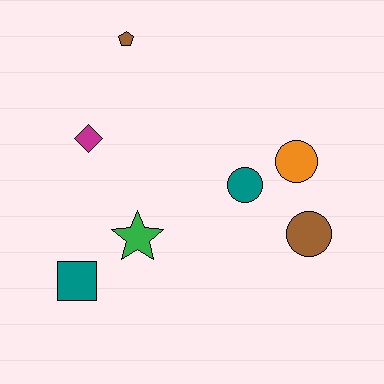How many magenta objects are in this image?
There is 1 magenta object.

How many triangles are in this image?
There are no triangles.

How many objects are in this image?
There are 7 objects.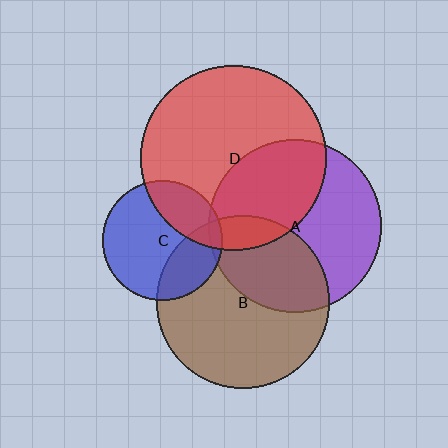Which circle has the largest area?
Circle D (red).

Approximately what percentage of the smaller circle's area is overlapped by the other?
Approximately 35%.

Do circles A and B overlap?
Yes.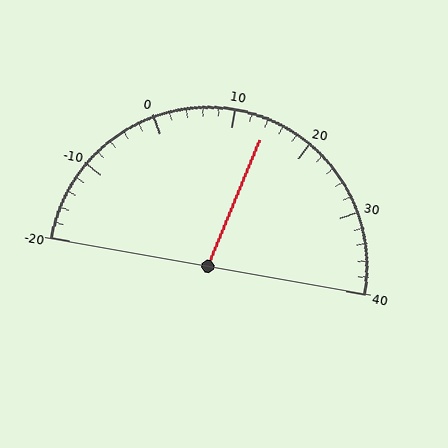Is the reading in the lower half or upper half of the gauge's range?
The reading is in the upper half of the range (-20 to 40).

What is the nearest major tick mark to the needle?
The nearest major tick mark is 10.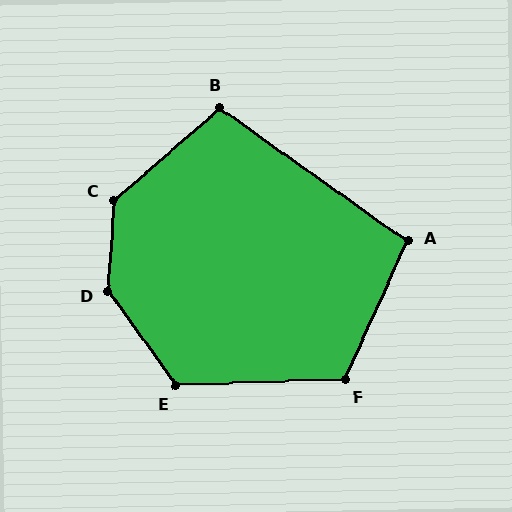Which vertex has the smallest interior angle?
A, at approximately 101 degrees.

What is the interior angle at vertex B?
Approximately 104 degrees (obtuse).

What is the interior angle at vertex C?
Approximately 135 degrees (obtuse).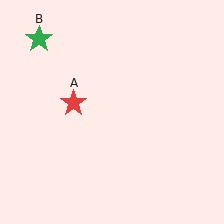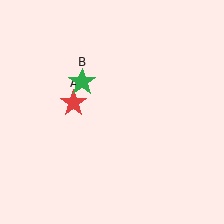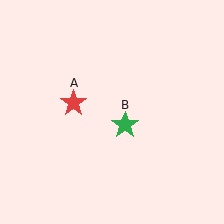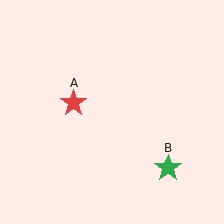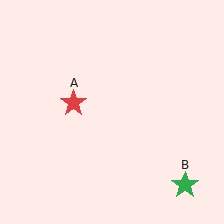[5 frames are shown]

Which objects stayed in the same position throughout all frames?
Red star (object A) remained stationary.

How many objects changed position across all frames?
1 object changed position: green star (object B).